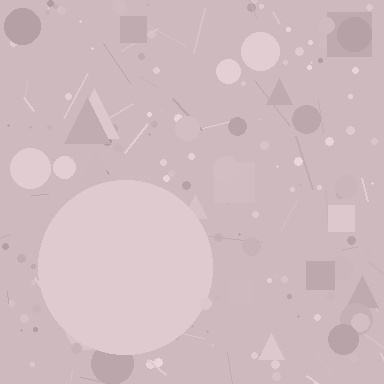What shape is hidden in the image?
A circle is hidden in the image.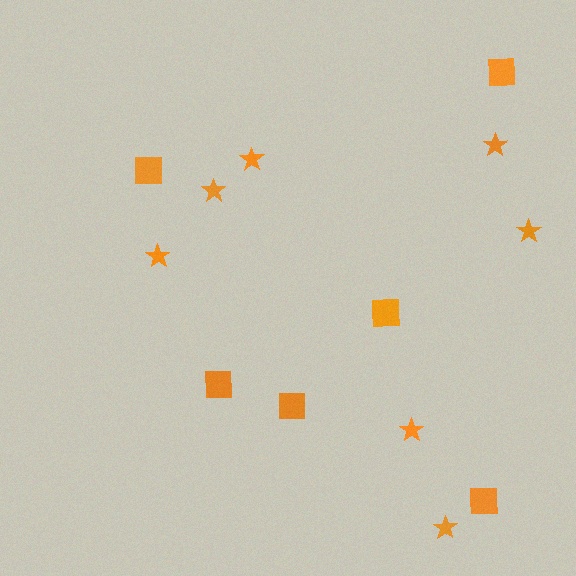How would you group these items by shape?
There are 2 groups: one group of squares (6) and one group of stars (7).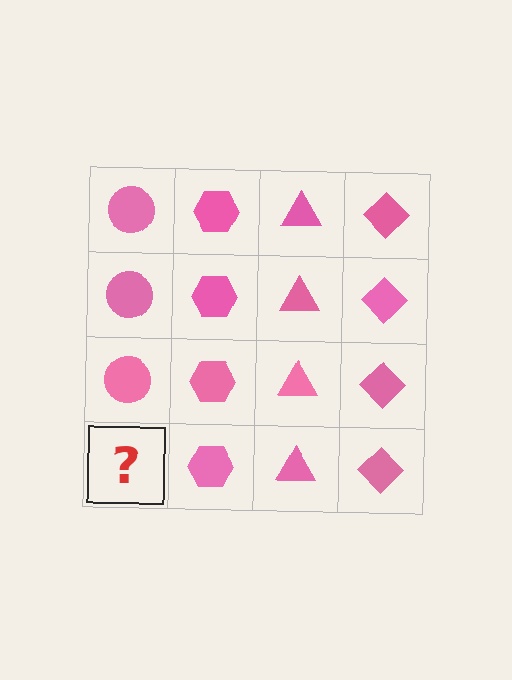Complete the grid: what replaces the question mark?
The question mark should be replaced with a pink circle.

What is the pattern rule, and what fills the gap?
The rule is that each column has a consistent shape. The gap should be filled with a pink circle.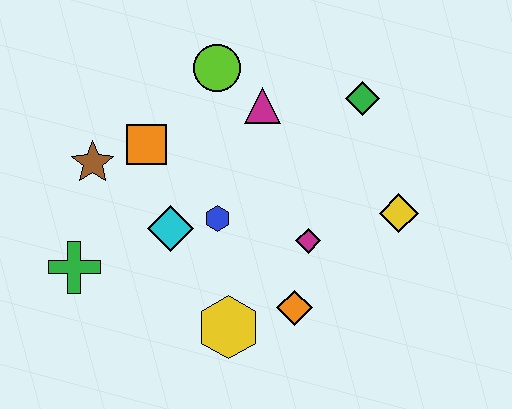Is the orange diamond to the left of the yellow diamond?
Yes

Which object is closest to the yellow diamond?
The magenta diamond is closest to the yellow diamond.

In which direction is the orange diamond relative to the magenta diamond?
The orange diamond is below the magenta diamond.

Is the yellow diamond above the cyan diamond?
Yes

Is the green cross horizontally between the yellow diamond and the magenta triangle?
No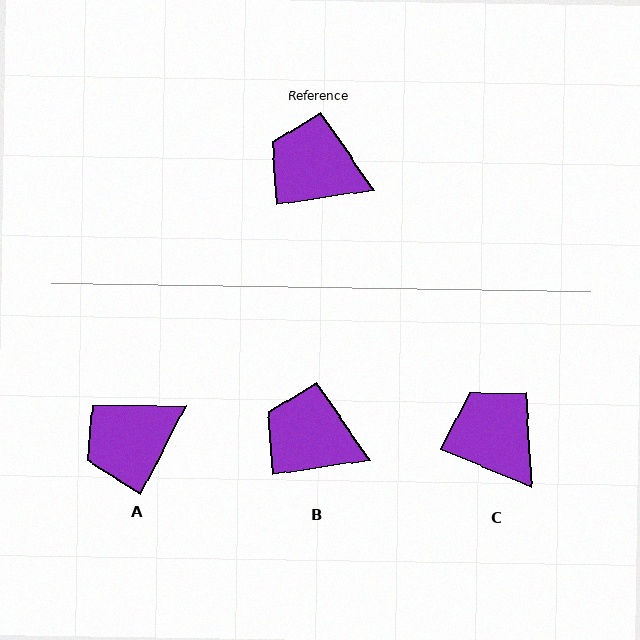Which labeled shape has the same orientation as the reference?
B.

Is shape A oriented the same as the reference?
No, it is off by about 55 degrees.